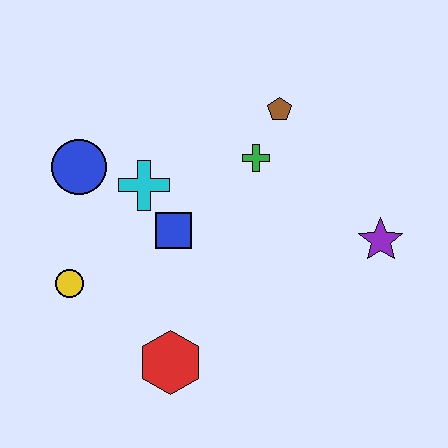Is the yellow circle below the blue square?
Yes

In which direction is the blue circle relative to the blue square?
The blue circle is to the left of the blue square.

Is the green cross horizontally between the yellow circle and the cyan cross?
No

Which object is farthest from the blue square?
The purple star is farthest from the blue square.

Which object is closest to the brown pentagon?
The green cross is closest to the brown pentagon.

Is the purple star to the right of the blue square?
Yes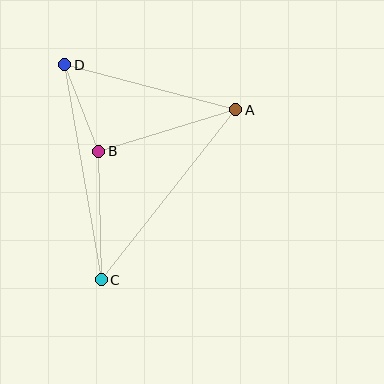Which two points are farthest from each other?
Points C and D are farthest from each other.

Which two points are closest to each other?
Points B and D are closest to each other.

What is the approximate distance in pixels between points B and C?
The distance between B and C is approximately 129 pixels.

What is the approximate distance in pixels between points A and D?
The distance between A and D is approximately 177 pixels.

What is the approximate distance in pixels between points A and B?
The distance between A and B is approximately 143 pixels.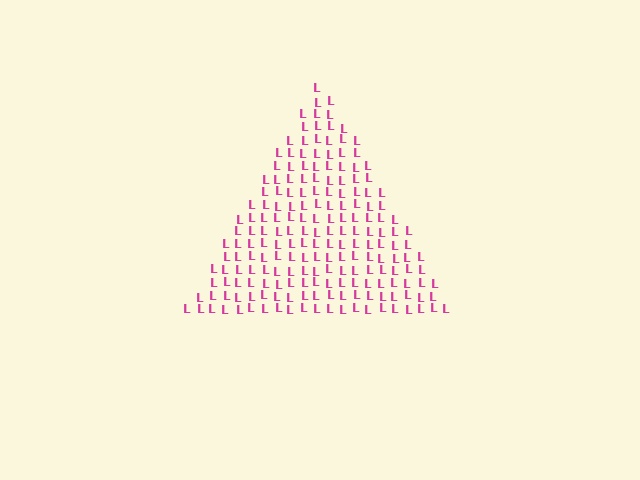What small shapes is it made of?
It is made of small letter L's.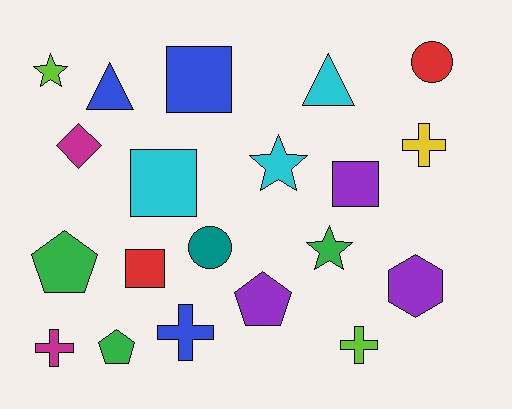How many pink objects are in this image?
There are no pink objects.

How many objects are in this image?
There are 20 objects.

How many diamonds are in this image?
There is 1 diamond.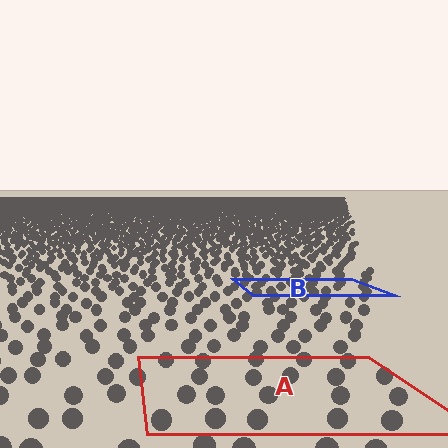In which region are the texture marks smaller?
The texture marks are smaller in region B, because it is farther away.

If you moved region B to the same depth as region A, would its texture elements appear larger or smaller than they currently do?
They would appear larger. At a closer depth, the same texture elements are projected at a bigger on-screen size.